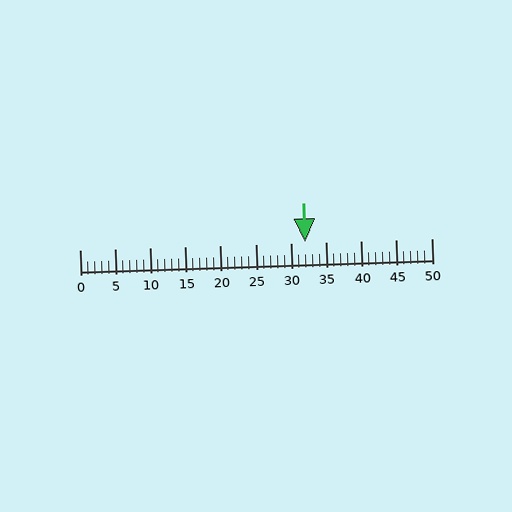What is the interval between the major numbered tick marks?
The major tick marks are spaced 5 units apart.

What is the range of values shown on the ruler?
The ruler shows values from 0 to 50.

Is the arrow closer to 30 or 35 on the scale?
The arrow is closer to 30.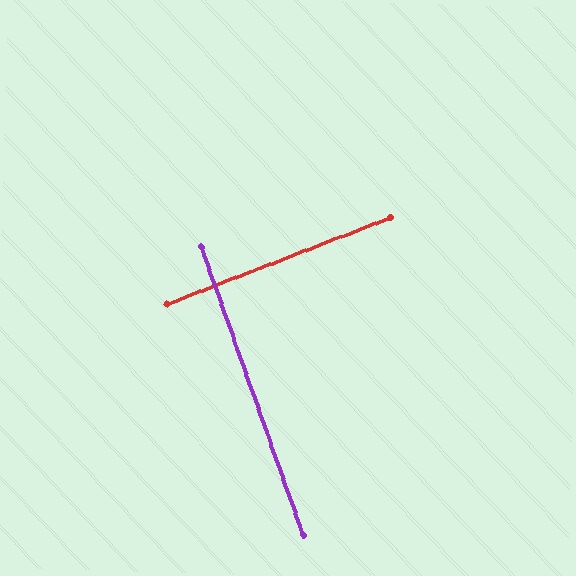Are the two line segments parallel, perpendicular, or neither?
Perpendicular — they meet at approximately 89°.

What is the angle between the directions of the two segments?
Approximately 89 degrees.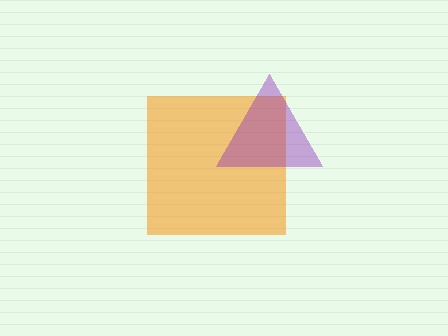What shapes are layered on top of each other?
The layered shapes are: an orange square, a purple triangle.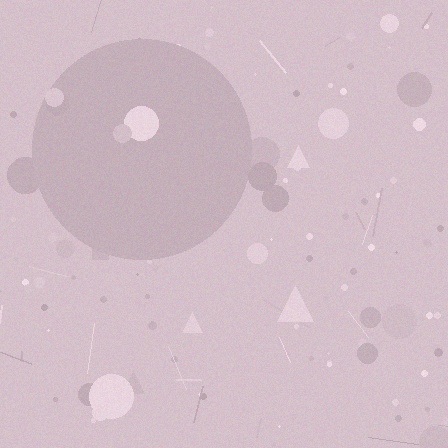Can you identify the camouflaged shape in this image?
The camouflaged shape is a circle.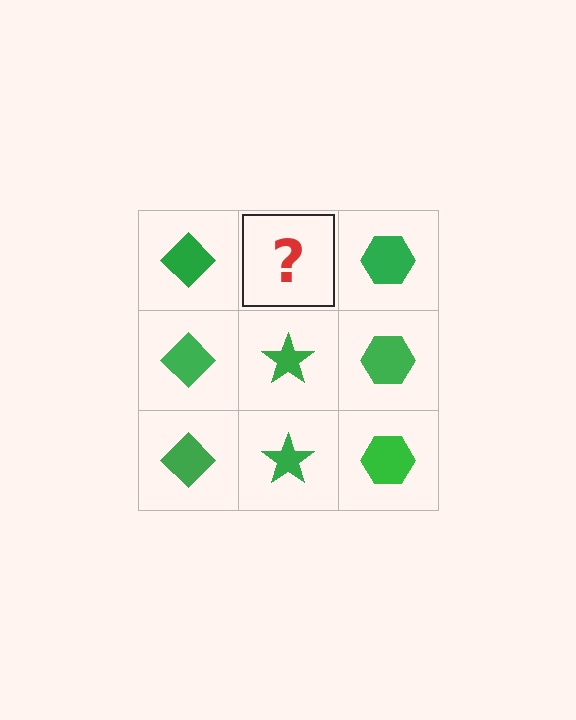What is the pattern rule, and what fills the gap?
The rule is that each column has a consistent shape. The gap should be filled with a green star.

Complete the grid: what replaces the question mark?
The question mark should be replaced with a green star.